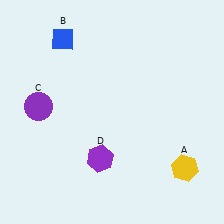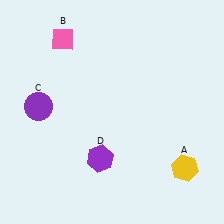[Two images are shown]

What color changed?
The diamond (B) changed from blue in Image 1 to pink in Image 2.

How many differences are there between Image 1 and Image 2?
There is 1 difference between the two images.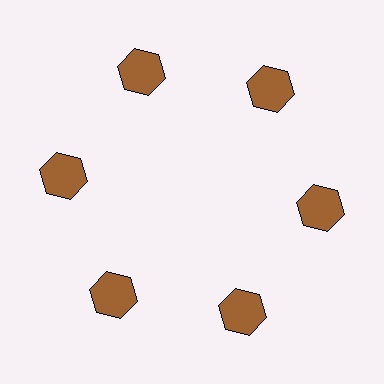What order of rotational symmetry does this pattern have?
This pattern has 6-fold rotational symmetry.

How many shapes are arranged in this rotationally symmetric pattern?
There are 6 shapes, arranged in 6 groups of 1.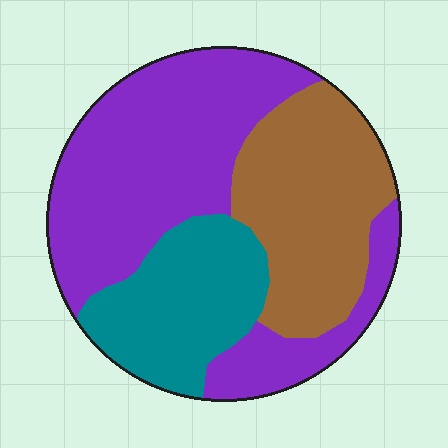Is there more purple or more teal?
Purple.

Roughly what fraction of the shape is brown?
Brown takes up about one quarter (1/4) of the shape.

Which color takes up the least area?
Teal, at roughly 20%.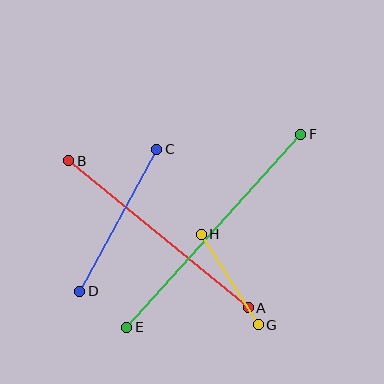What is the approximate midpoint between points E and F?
The midpoint is at approximately (214, 231) pixels.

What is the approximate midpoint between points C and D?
The midpoint is at approximately (118, 220) pixels.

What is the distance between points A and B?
The distance is approximately 232 pixels.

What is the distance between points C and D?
The distance is approximately 161 pixels.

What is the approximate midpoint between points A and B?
The midpoint is at approximately (159, 234) pixels.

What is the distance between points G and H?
The distance is approximately 107 pixels.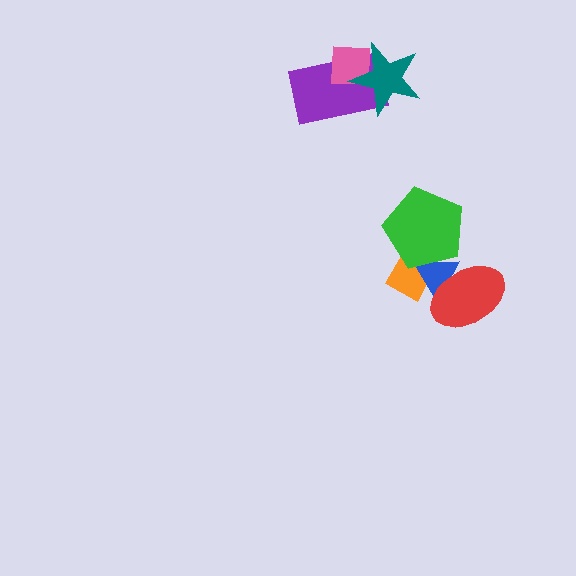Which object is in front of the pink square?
The teal star is in front of the pink square.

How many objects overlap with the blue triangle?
3 objects overlap with the blue triangle.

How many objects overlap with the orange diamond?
2 objects overlap with the orange diamond.